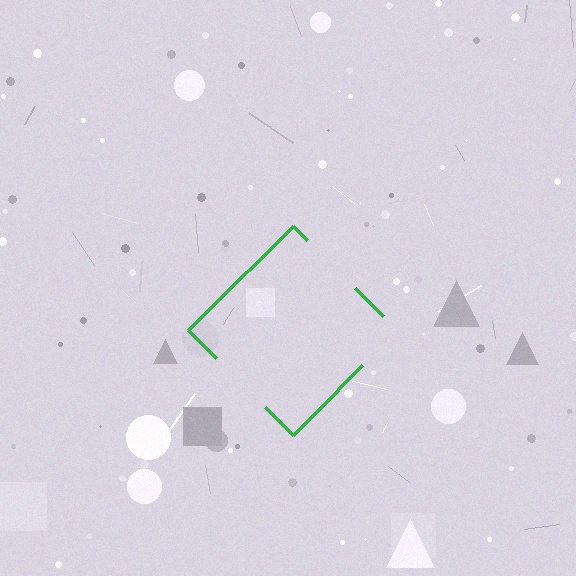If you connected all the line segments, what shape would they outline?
They would outline a diamond.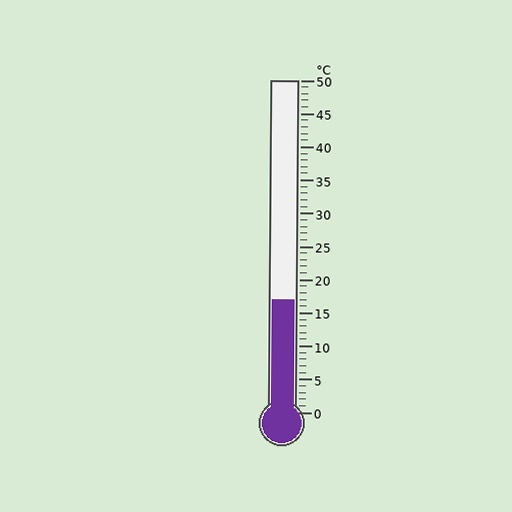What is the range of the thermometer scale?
The thermometer scale ranges from 0°C to 50°C.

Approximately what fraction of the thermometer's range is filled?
The thermometer is filled to approximately 35% of its range.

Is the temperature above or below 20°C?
The temperature is below 20°C.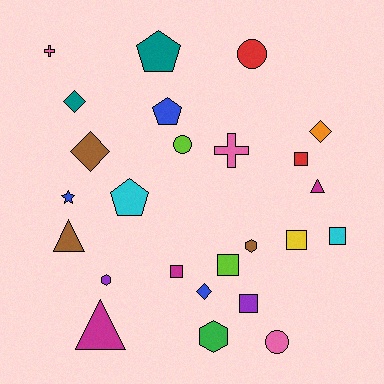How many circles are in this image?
There are 3 circles.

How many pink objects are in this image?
There are 3 pink objects.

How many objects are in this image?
There are 25 objects.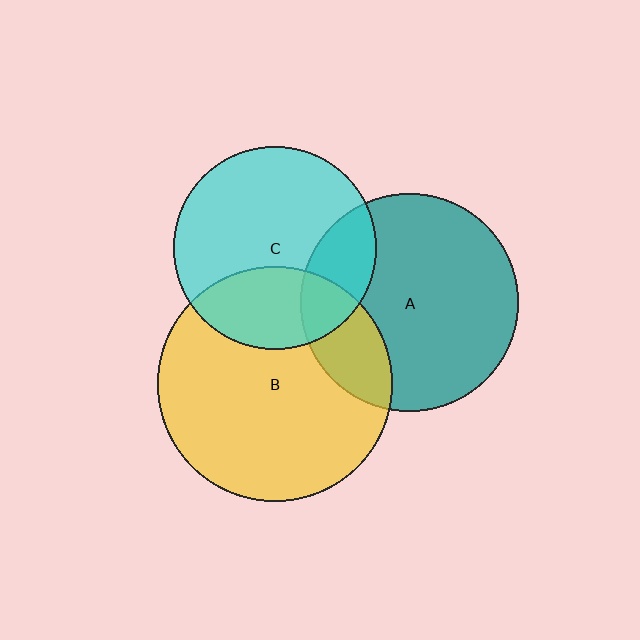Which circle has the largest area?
Circle B (yellow).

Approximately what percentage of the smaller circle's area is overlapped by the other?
Approximately 30%.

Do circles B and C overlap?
Yes.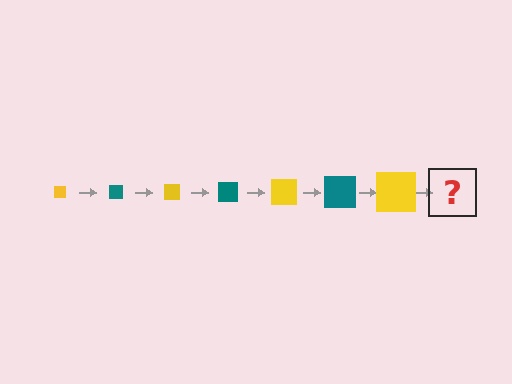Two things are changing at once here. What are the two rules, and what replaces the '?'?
The two rules are that the square grows larger each step and the color cycles through yellow and teal. The '?' should be a teal square, larger than the previous one.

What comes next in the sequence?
The next element should be a teal square, larger than the previous one.